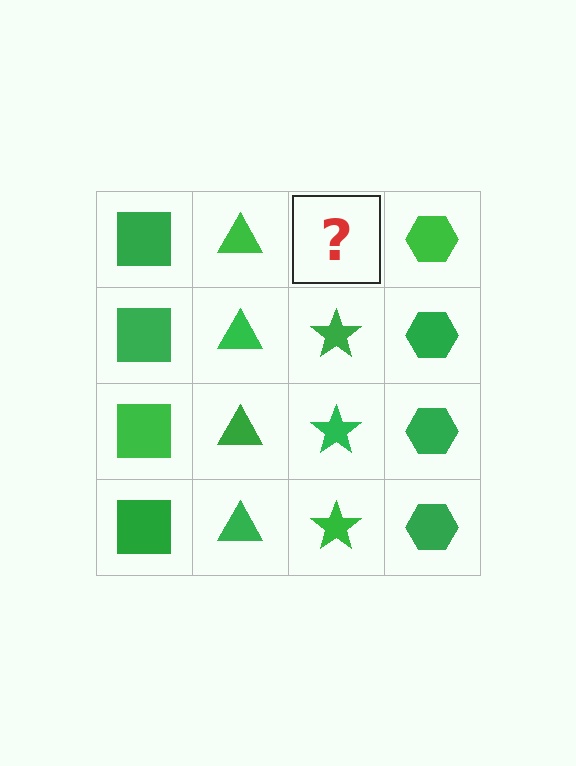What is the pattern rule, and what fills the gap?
The rule is that each column has a consistent shape. The gap should be filled with a green star.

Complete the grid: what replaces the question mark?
The question mark should be replaced with a green star.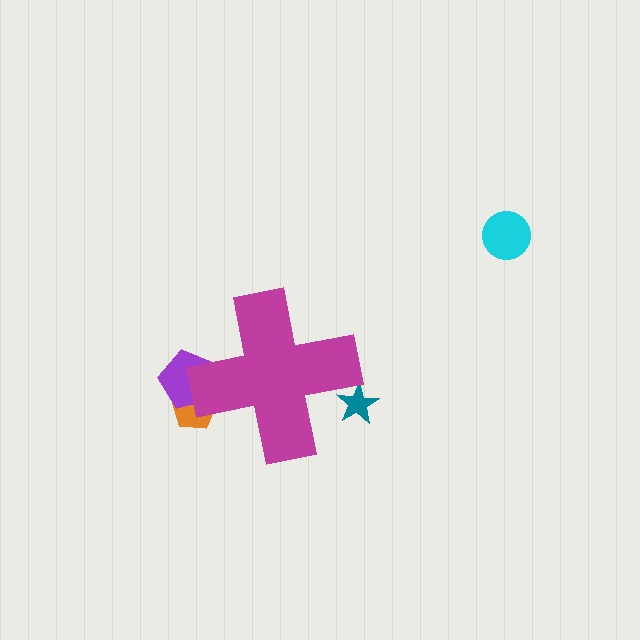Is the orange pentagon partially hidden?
Yes, the orange pentagon is partially hidden behind the magenta cross.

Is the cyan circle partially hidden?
No, the cyan circle is fully visible.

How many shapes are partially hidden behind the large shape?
3 shapes are partially hidden.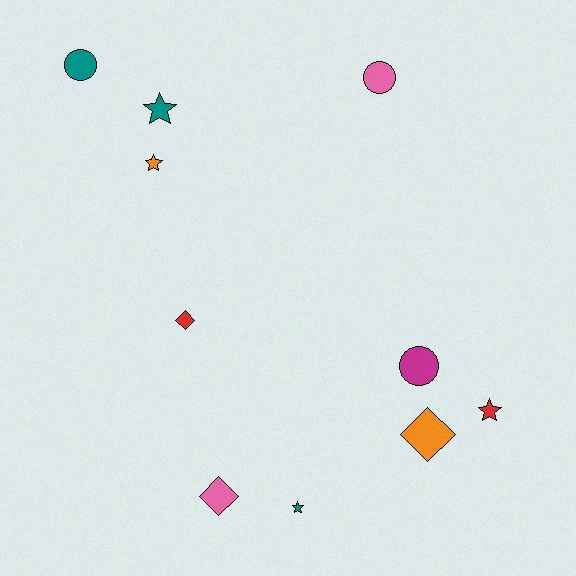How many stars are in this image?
There are 4 stars.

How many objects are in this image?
There are 10 objects.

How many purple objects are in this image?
There are no purple objects.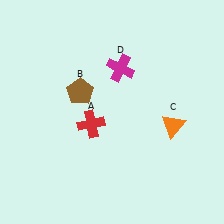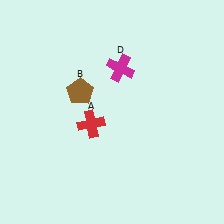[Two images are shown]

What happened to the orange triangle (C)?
The orange triangle (C) was removed in Image 2. It was in the bottom-right area of Image 1.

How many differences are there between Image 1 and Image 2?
There is 1 difference between the two images.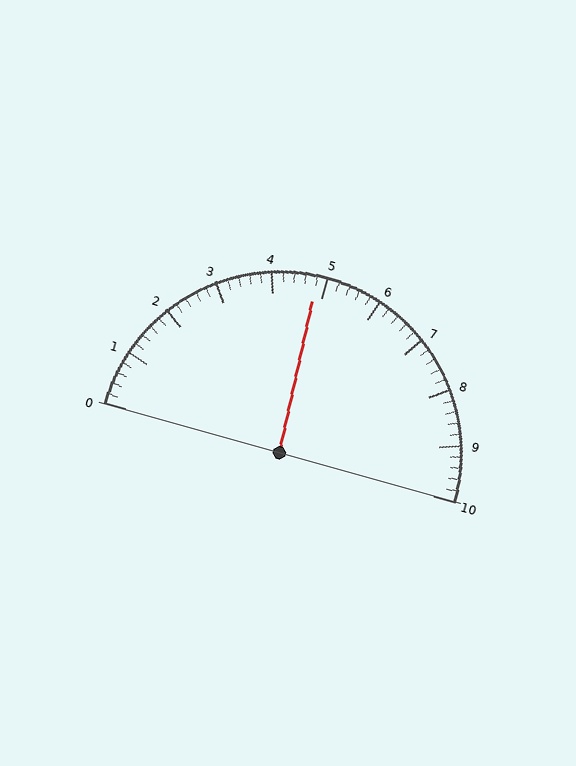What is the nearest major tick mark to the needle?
The nearest major tick mark is 5.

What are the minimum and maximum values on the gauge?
The gauge ranges from 0 to 10.